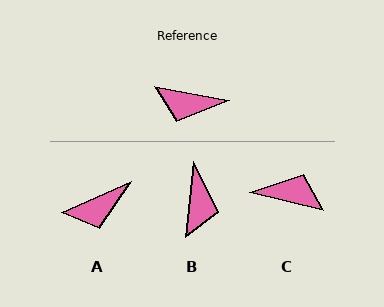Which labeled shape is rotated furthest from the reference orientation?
C, about 177 degrees away.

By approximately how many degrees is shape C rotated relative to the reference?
Approximately 177 degrees counter-clockwise.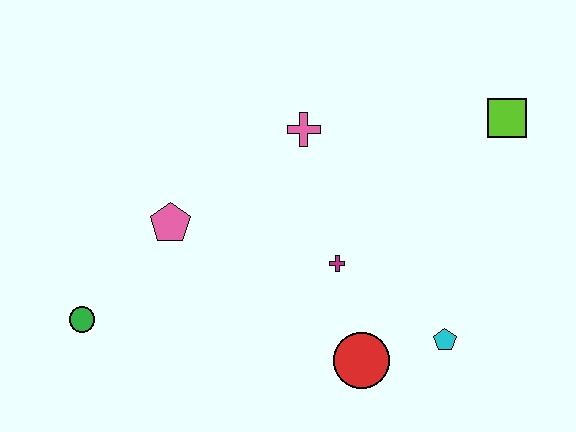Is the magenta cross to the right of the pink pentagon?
Yes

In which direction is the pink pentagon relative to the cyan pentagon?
The pink pentagon is to the left of the cyan pentagon.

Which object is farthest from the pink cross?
The green circle is farthest from the pink cross.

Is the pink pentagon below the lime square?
Yes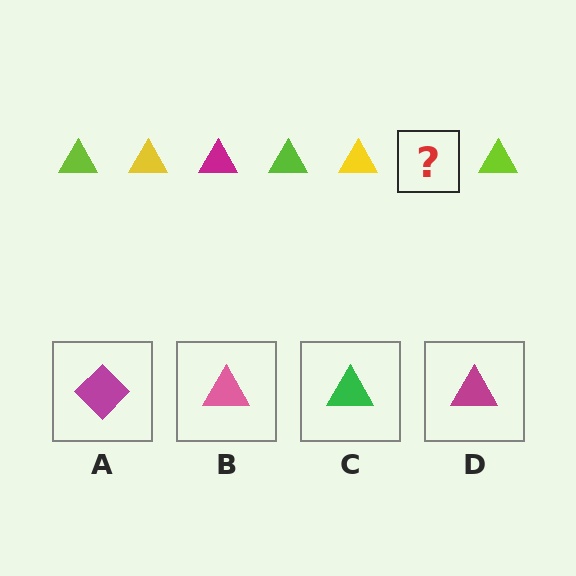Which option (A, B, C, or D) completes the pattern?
D.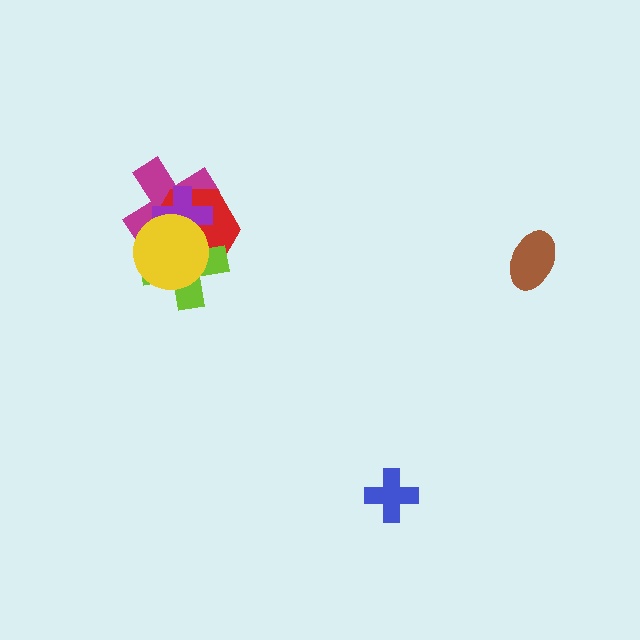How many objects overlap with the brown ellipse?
0 objects overlap with the brown ellipse.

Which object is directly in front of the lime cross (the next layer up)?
The purple cross is directly in front of the lime cross.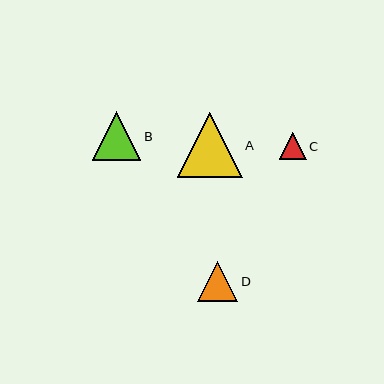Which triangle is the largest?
Triangle A is the largest with a size of approximately 65 pixels.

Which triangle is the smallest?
Triangle C is the smallest with a size of approximately 27 pixels.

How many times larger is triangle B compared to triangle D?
Triangle B is approximately 1.2 times the size of triangle D.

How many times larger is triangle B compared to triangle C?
Triangle B is approximately 1.8 times the size of triangle C.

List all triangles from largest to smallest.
From largest to smallest: A, B, D, C.